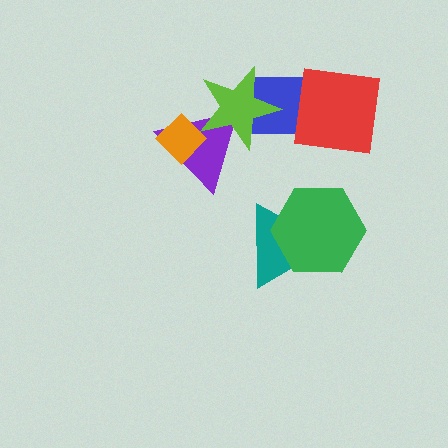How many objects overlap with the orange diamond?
1 object overlaps with the orange diamond.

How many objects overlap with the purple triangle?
2 objects overlap with the purple triangle.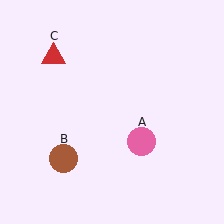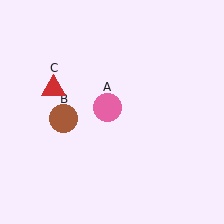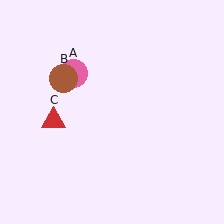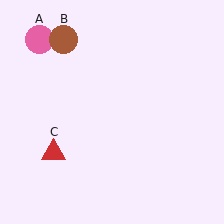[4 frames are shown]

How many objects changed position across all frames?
3 objects changed position: pink circle (object A), brown circle (object B), red triangle (object C).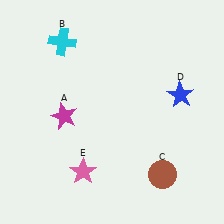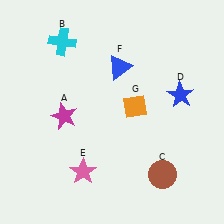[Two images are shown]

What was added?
A blue triangle (F), an orange diamond (G) were added in Image 2.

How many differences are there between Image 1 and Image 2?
There are 2 differences between the two images.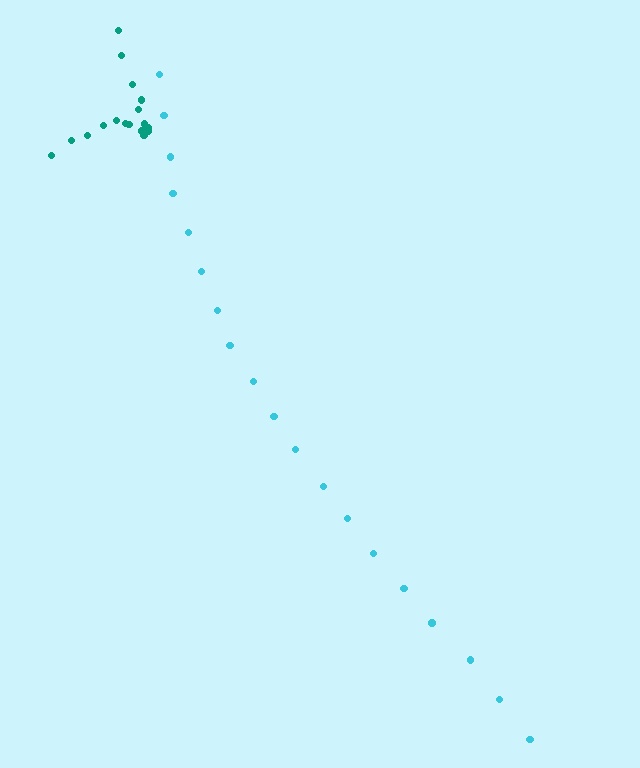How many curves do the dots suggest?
There are 2 distinct paths.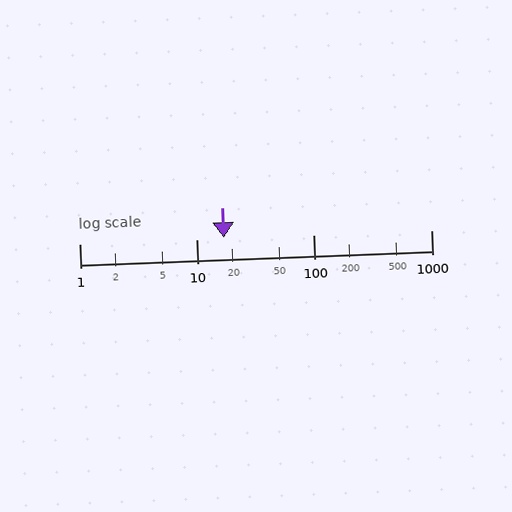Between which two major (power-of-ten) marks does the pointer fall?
The pointer is between 10 and 100.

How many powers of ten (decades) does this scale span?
The scale spans 3 decades, from 1 to 1000.